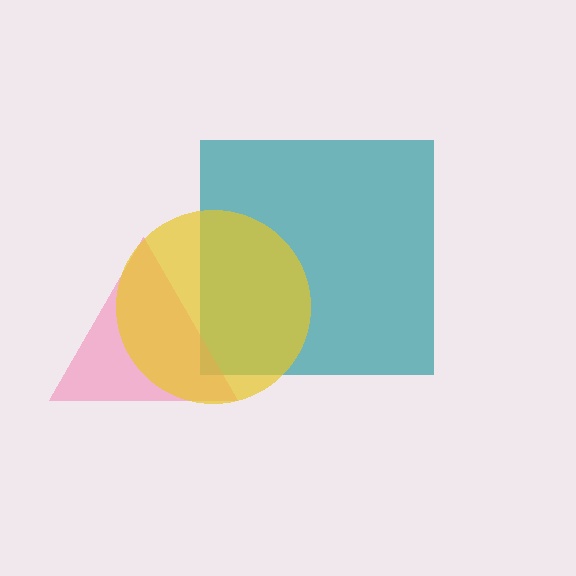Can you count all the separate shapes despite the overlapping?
Yes, there are 3 separate shapes.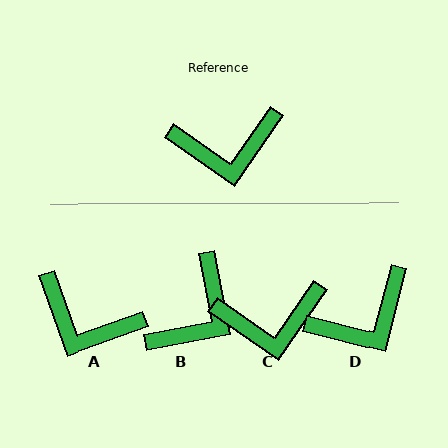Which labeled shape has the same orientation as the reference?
C.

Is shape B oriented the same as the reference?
No, it is off by about 46 degrees.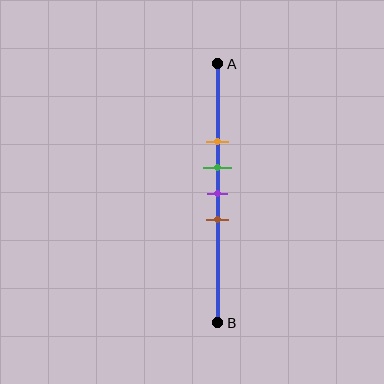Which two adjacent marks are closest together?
The green and purple marks are the closest adjacent pair.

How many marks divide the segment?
There are 4 marks dividing the segment.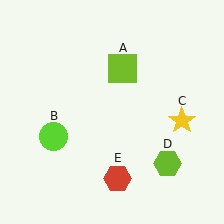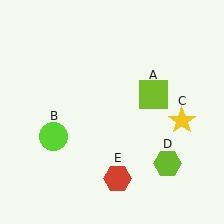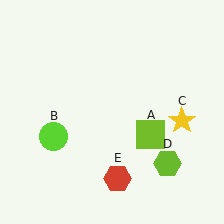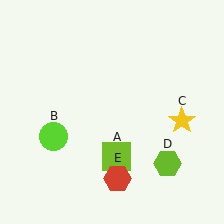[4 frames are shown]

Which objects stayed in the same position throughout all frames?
Lime circle (object B) and yellow star (object C) and lime hexagon (object D) and red hexagon (object E) remained stationary.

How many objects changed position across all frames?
1 object changed position: lime square (object A).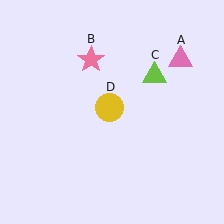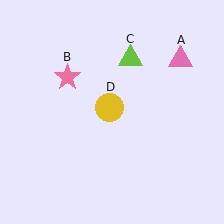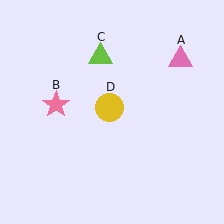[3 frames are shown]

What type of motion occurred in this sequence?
The pink star (object B), lime triangle (object C) rotated counterclockwise around the center of the scene.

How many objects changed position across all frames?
2 objects changed position: pink star (object B), lime triangle (object C).